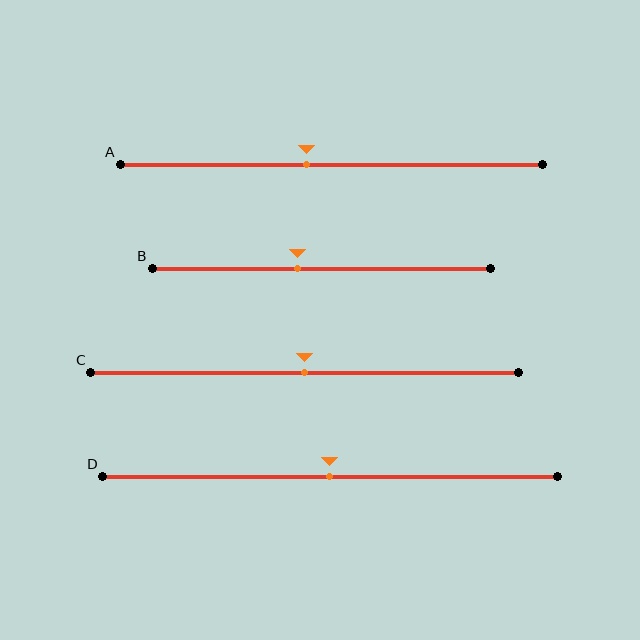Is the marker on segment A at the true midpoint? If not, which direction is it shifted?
No, the marker on segment A is shifted to the left by about 6% of the segment length.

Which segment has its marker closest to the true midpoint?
Segment C has its marker closest to the true midpoint.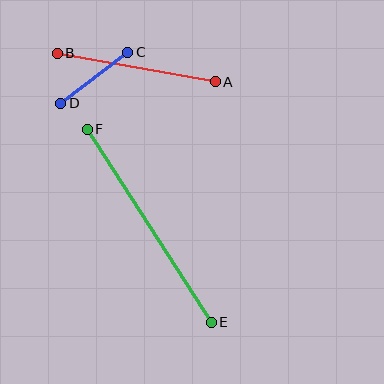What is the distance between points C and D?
The distance is approximately 84 pixels.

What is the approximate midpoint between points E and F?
The midpoint is at approximately (149, 226) pixels.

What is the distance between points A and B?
The distance is approximately 160 pixels.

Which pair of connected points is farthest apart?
Points E and F are farthest apart.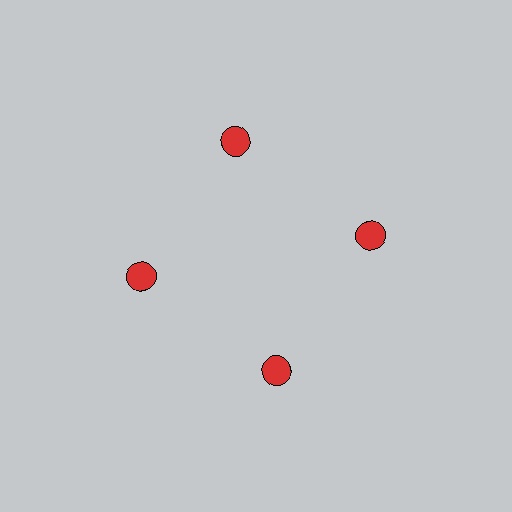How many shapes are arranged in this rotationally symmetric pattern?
There are 4 shapes, arranged in 4 groups of 1.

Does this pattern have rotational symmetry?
Yes, this pattern has 4-fold rotational symmetry. It looks the same after rotating 90 degrees around the center.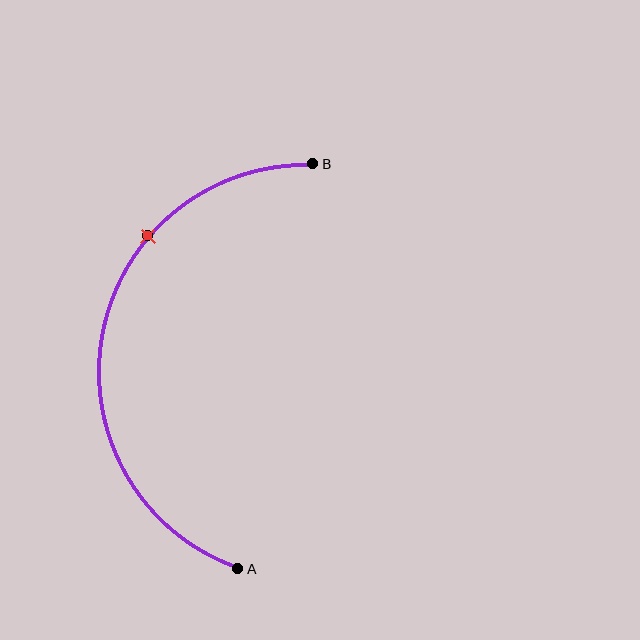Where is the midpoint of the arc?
The arc midpoint is the point on the curve farthest from the straight line joining A and B. It sits to the left of that line.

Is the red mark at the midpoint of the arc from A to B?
No. The red mark lies on the arc but is closer to endpoint B. The arc midpoint would be at the point on the curve equidistant along the arc from both A and B.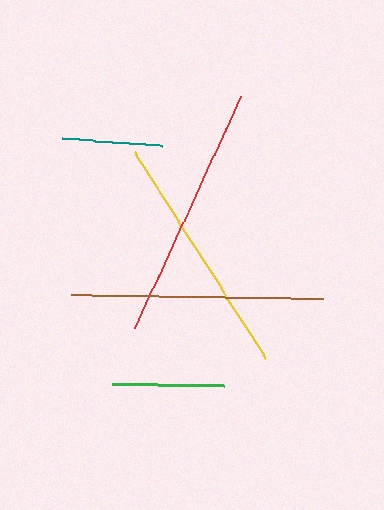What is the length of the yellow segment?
The yellow segment is approximately 246 pixels long.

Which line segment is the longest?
The red line is the longest at approximately 256 pixels.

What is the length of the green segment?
The green segment is approximately 112 pixels long.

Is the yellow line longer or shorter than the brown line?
The brown line is longer than the yellow line.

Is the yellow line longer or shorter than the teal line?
The yellow line is longer than the teal line.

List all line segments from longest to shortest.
From longest to shortest: red, brown, yellow, green, teal.